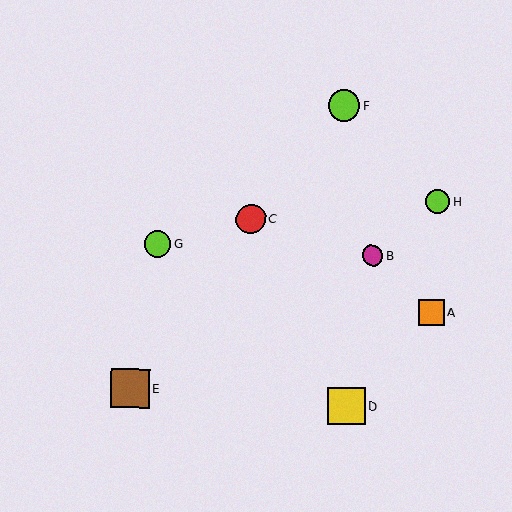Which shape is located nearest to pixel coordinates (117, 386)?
The brown square (labeled E) at (130, 389) is nearest to that location.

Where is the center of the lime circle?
The center of the lime circle is at (344, 106).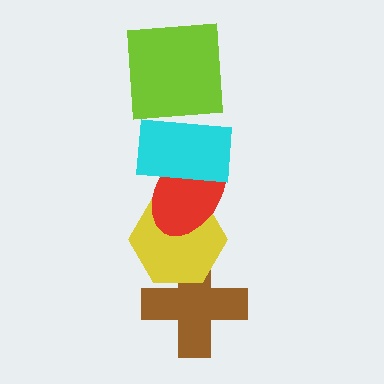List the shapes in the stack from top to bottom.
From top to bottom: the lime square, the cyan rectangle, the red ellipse, the yellow hexagon, the brown cross.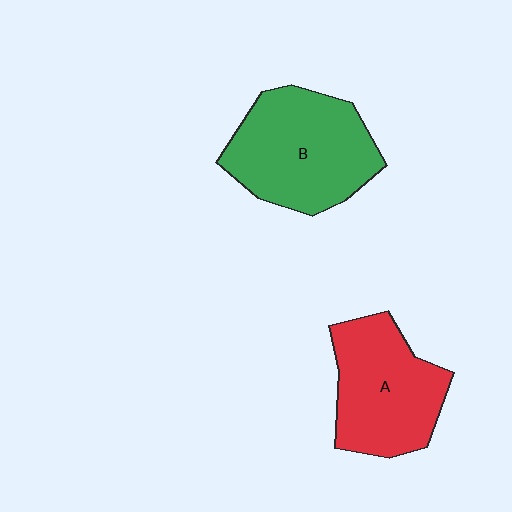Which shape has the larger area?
Shape B (green).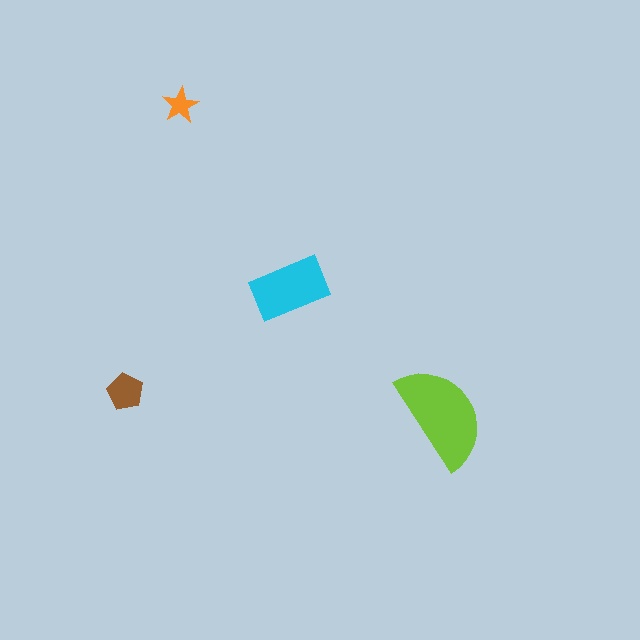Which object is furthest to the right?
The lime semicircle is rightmost.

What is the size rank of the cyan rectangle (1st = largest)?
2nd.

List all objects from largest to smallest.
The lime semicircle, the cyan rectangle, the brown pentagon, the orange star.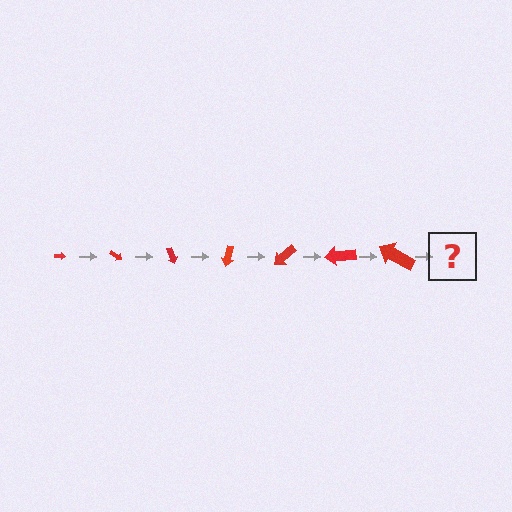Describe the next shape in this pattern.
It should be an arrow, larger than the previous one and rotated 245 degrees from the start.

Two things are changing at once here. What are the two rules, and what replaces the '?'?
The two rules are that the arrow grows larger each step and it rotates 35 degrees each step. The '?' should be an arrow, larger than the previous one and rotated 245 degrees from the start.